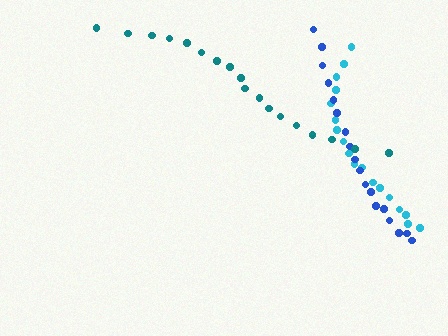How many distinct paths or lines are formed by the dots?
There are 3 distinct paths.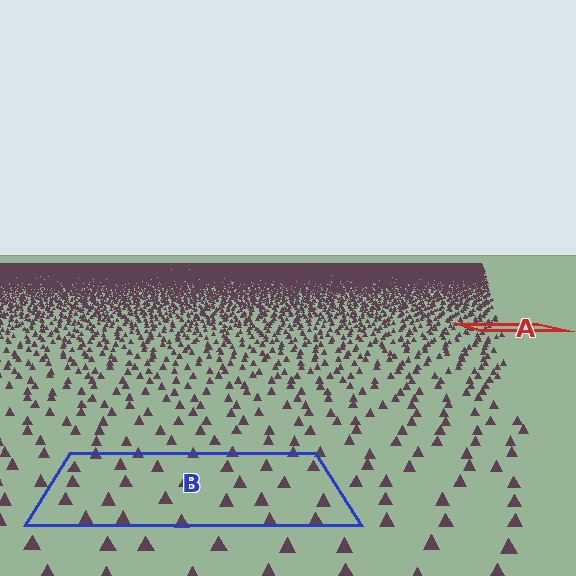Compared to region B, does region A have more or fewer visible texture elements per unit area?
Region A has more texture elements per unit area — they are packed more densely because it is farther away.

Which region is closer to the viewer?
Region B is closer. The texture elements there are larger and more spread out.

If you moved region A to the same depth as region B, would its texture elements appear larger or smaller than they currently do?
They would appear larger. At a closer depth, the same texture elements are projected at a bigger on-screen size.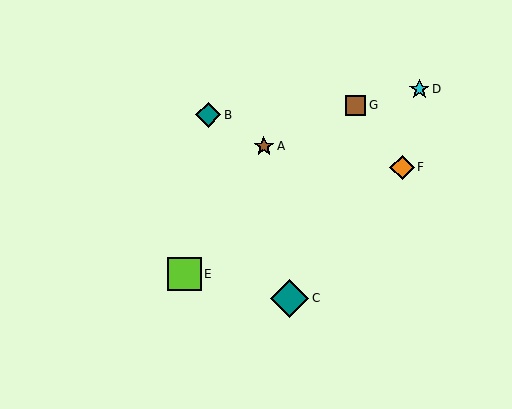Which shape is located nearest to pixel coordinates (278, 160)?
The brown star (labeled A) at (264, 146) is nearest to that location.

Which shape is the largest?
The teal diamond (labeled C) is the largest.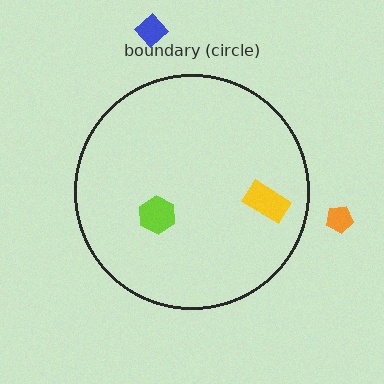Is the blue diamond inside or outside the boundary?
Outside.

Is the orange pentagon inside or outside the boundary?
Outside.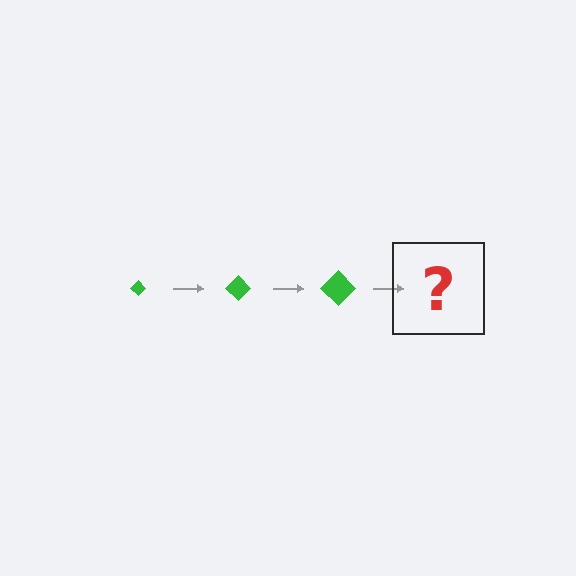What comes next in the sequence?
The next element should be a green diamond, larger than the previous one.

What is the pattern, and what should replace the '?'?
The pattern is that the diamond gets progressively larger each step. The '?' should be a green diamond, larger than the previous one.